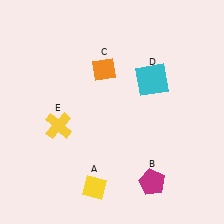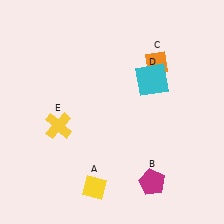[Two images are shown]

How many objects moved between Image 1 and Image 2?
1 object moved between the two images.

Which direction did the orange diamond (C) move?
The orange diamond (C) moved right.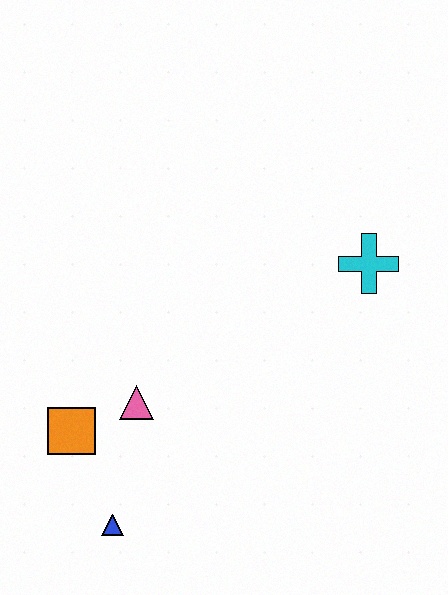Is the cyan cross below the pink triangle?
No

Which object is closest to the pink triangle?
The orange square is closest to the pink triangle.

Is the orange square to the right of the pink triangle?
No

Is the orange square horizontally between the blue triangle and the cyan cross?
No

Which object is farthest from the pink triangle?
The cyan cross is farthest from the pink triangle.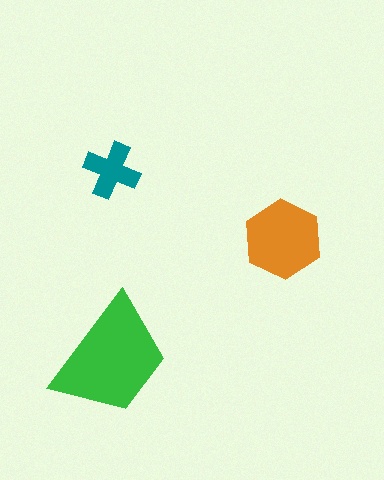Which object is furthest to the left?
The teal cross is leftmost.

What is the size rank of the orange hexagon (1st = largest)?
2nd.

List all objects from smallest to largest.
The teal cross, the orange hexagon, the green trapezoid.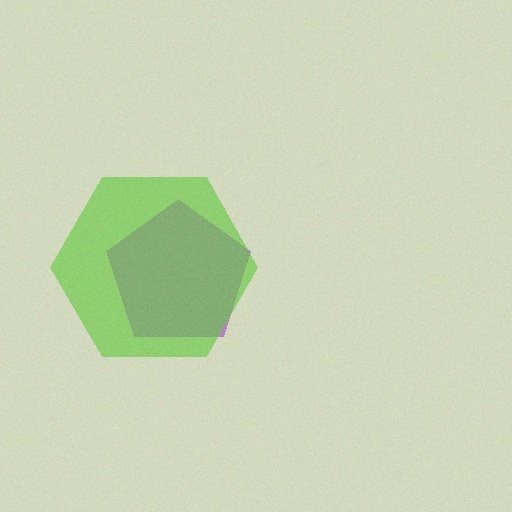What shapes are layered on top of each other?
The layered shapes are: a purple pentagon, a lime hexagon.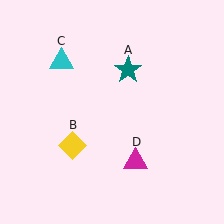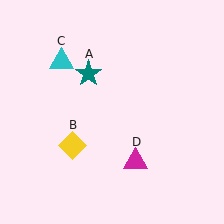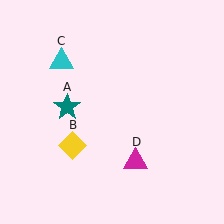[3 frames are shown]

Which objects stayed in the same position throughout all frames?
Yellow diamond (object B) and cyan triangle (object C) and magenta triangle (object D) remained stationary.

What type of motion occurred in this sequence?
The teal star (object A) rotated counterclockwise around the center of the scene.